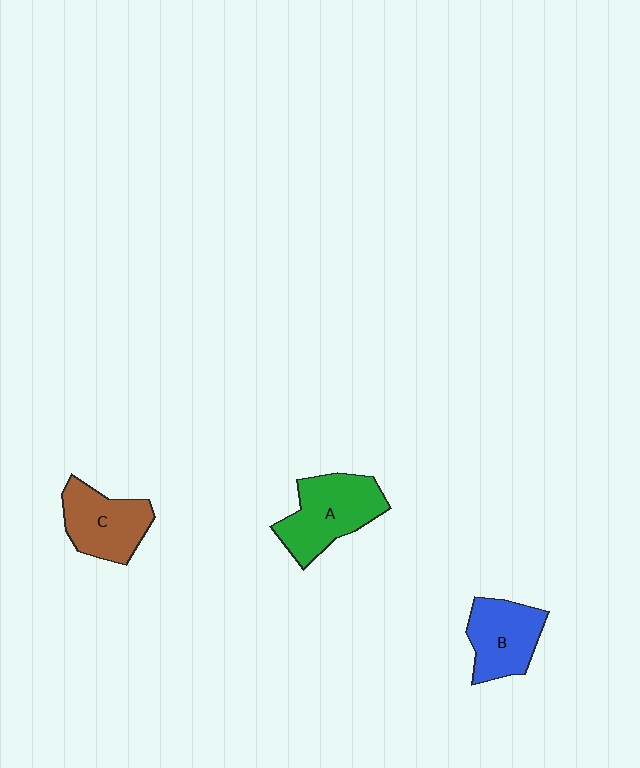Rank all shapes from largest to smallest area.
From largest to smallest: A (green), C (brown), B (blue).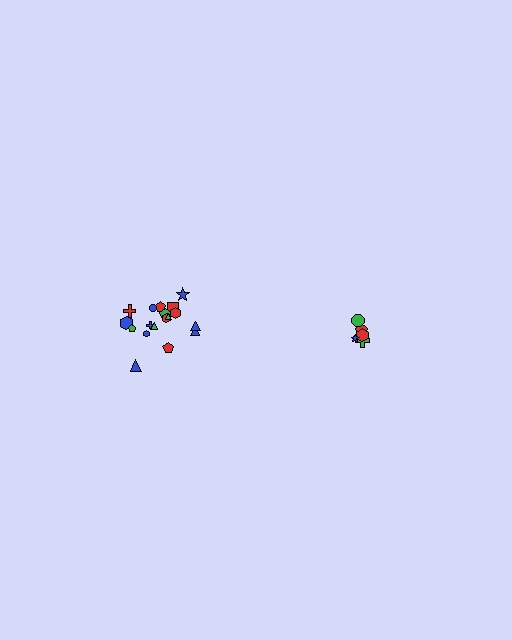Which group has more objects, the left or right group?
The left group.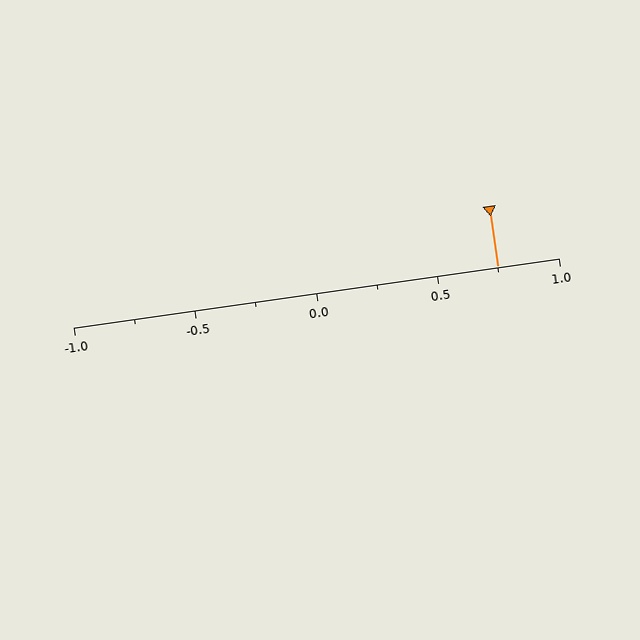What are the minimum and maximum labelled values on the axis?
The axis runs from -1.0 to 1.0.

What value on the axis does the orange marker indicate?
The marker indicates approximately 0.75.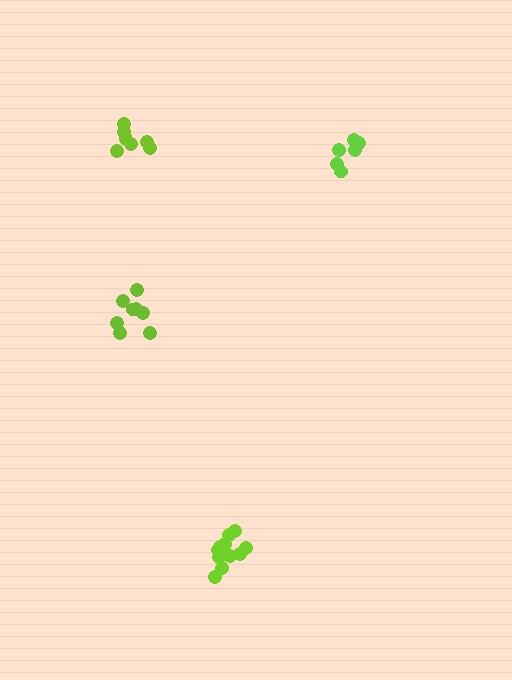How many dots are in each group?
Group 1: 12 dots, Group 2: 7 dots, Group 3: 6 dots, Group 4: 8 dots (33 total).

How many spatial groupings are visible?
There are 4 spatial groupings.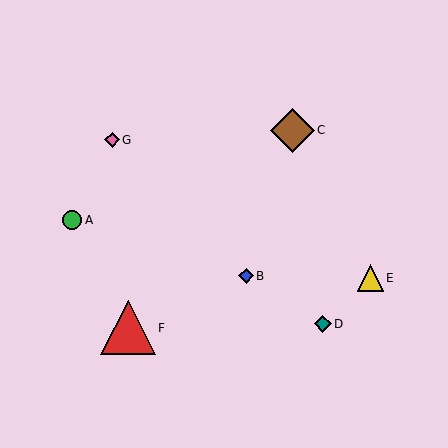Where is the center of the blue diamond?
The center of the blue diamond is at (246, 276).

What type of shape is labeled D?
Shape D is a teal diamond.